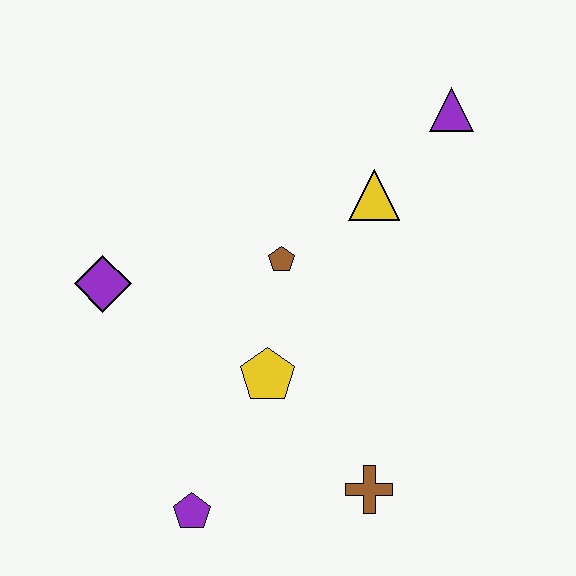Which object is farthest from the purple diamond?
The purple triangle is farthest from the purple diamond.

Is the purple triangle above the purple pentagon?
Yes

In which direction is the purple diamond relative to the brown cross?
The purple diamond is to the left of the brown cross.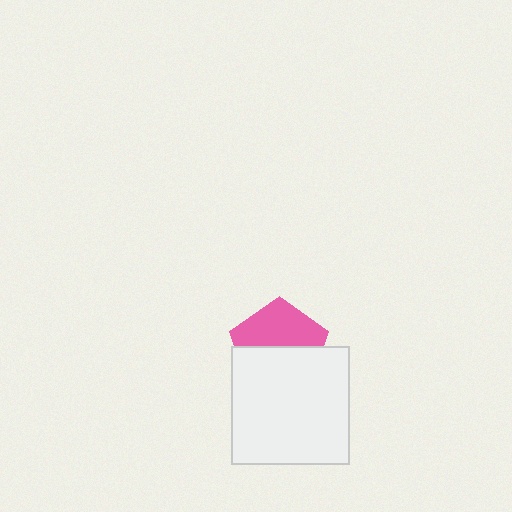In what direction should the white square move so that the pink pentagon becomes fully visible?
The white square should move down. That is the shortest direction to clear the overlap and leave the pink pentagon fully visible.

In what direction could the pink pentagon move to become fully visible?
The pink pentagon could move up. That would shift it out from behind the white square entirely.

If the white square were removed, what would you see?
You would see the complete pink pentagon.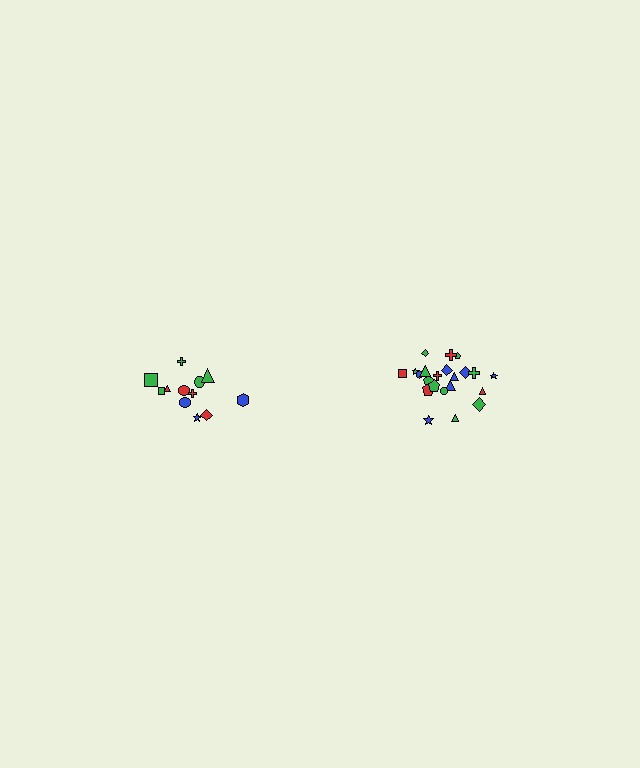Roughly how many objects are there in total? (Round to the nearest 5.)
Roughly 35 objects in total.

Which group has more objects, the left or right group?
The right group.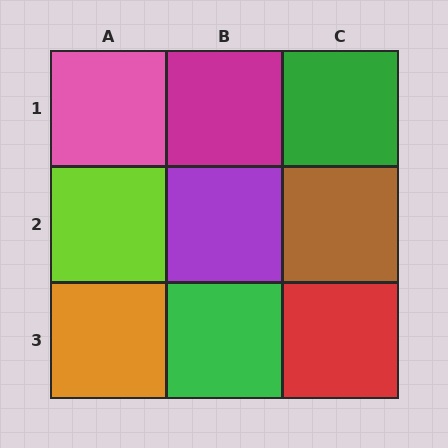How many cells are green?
2 cells are green.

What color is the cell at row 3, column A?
Orange.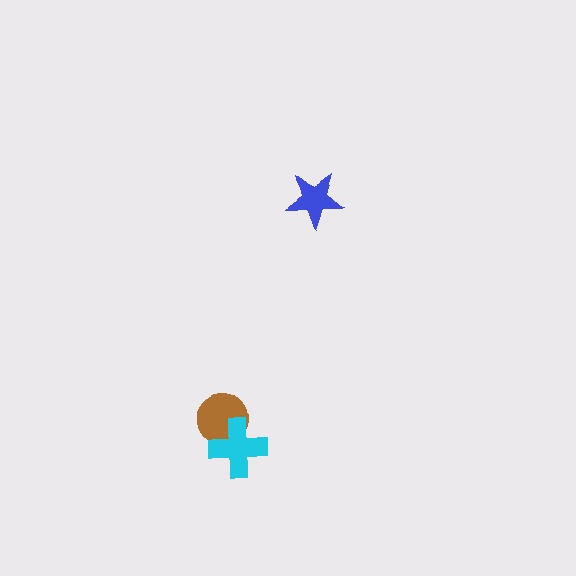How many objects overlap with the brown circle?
1 object overlaps with the brown circle.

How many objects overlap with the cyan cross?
1 object overlaps with the cyan cross.